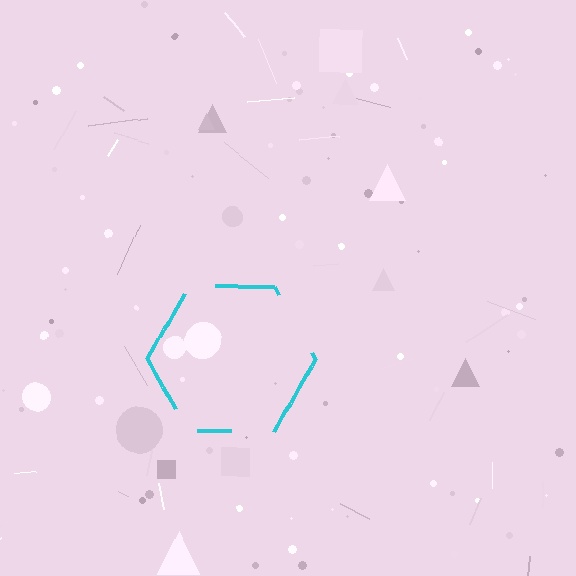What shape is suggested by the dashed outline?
The dashed outline suggests a hexagon.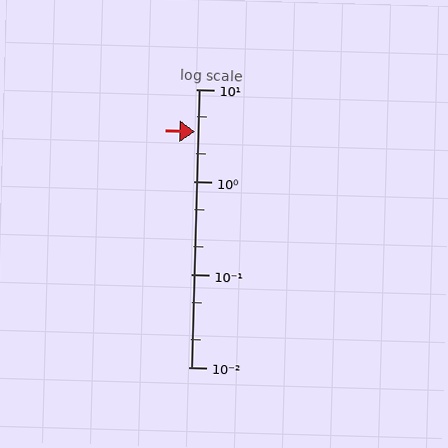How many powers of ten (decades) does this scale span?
The scale spans 3 decades, from 0.01 to 10.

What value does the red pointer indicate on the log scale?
The pointer indicates approximately 3.5.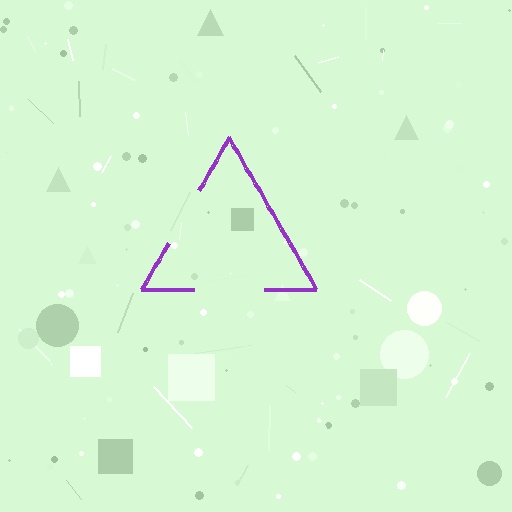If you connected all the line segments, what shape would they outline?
They would outline a triangle.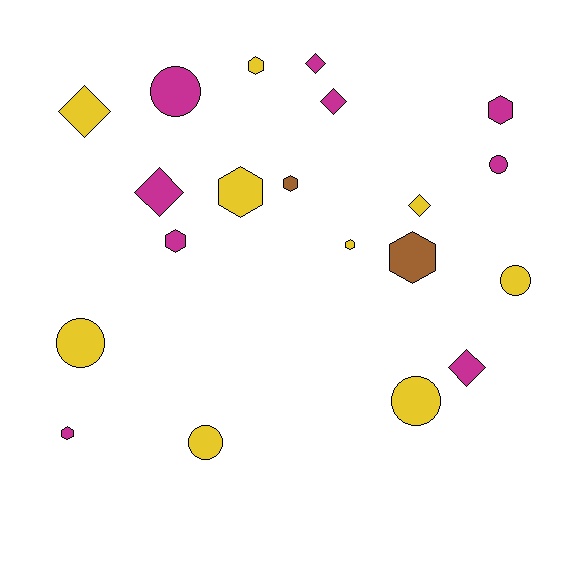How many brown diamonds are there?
There are no brown diamonds.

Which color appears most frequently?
Magenta, with 9 objects.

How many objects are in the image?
There are 20 objects.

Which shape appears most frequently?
Hexagon, with 8 objects.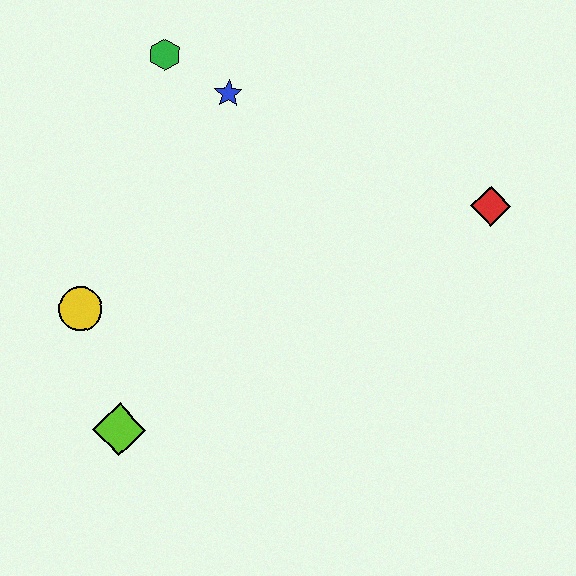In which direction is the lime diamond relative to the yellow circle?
The lime diamond is below the yellow circle.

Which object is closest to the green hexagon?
The blue star is closest to the green hexagon.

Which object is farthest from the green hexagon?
The lime diamond is farthest from the green hexagon.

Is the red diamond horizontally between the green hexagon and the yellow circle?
No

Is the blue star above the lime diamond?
Yes